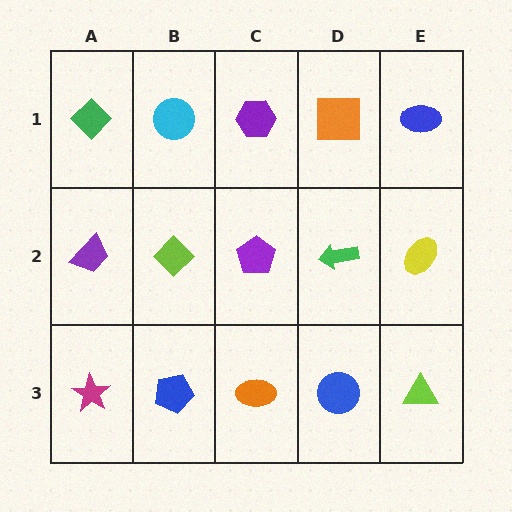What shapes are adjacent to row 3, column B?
A lime diamond (row 2, column B), a magenta star (row 3, column A), an orange ellipse (row 3, column C).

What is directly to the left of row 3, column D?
An orange ellipse.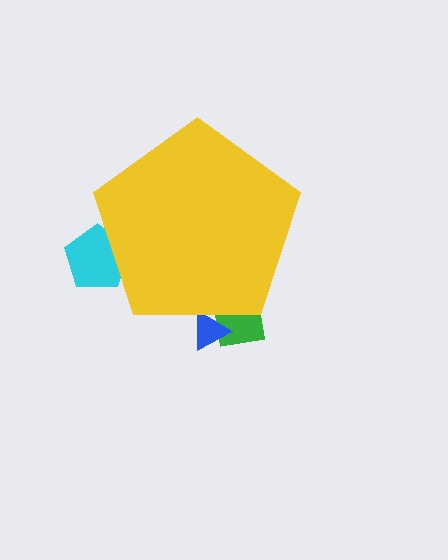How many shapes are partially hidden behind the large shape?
3 shapes are partially hidden.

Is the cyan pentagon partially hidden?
Yes, the cyan pentagon is partially hidden behind the yellow pentagon.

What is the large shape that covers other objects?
A yellow pentagon.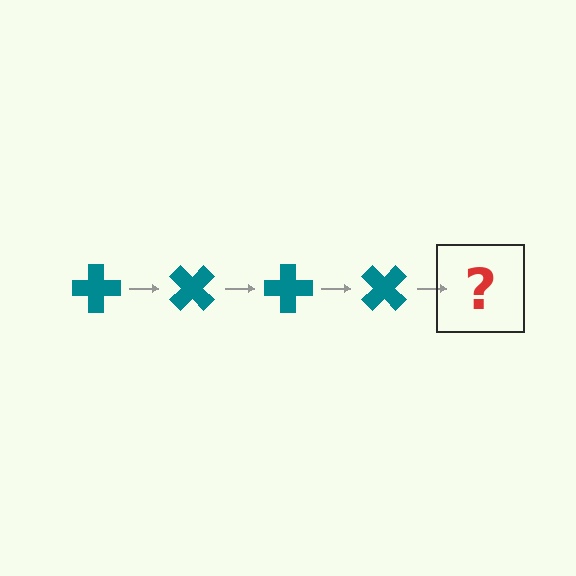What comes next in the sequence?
The next element should be a teal cross rotated 180 degrees.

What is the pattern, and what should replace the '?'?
The pattern is that the cross rotates 45 degrees each step. The '?' should be a teal cross rotated 180 degrees.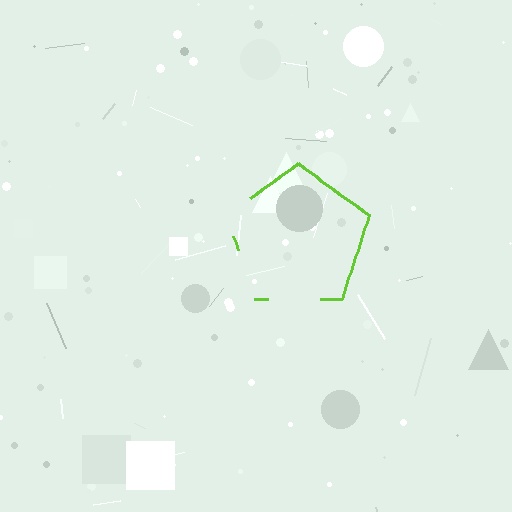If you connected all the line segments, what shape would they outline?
They would outline a pentagon.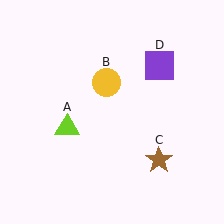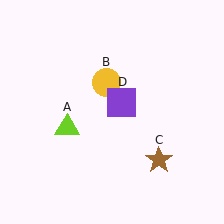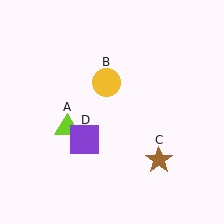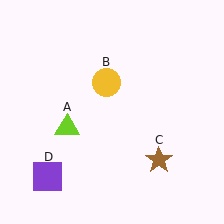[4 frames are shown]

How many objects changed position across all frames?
1 object changed position: purple square (object D).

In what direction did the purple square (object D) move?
The purple square (object D) moved down and to the left.